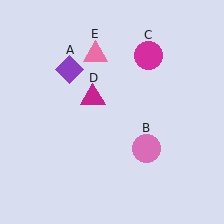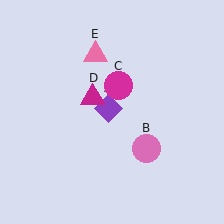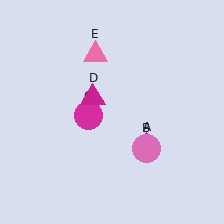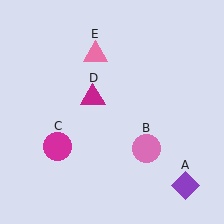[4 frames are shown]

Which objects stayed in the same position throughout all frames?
Pink circle (object B) and magenta triangle (object D) and pink triangle (object E) remained stationary.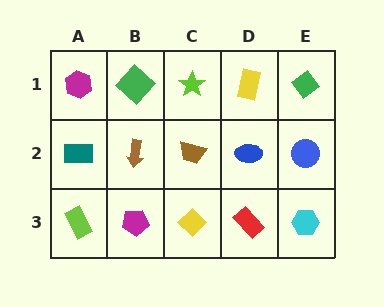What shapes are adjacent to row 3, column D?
A blue ellipse (row 2, column D), a yellow diamond (row 3, column C), a cyan hexagon (row 3, column E).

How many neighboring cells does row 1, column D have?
3.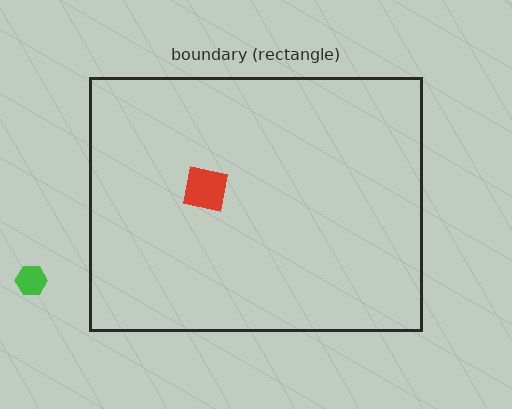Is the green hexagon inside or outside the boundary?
Outside.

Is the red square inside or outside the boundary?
Inside.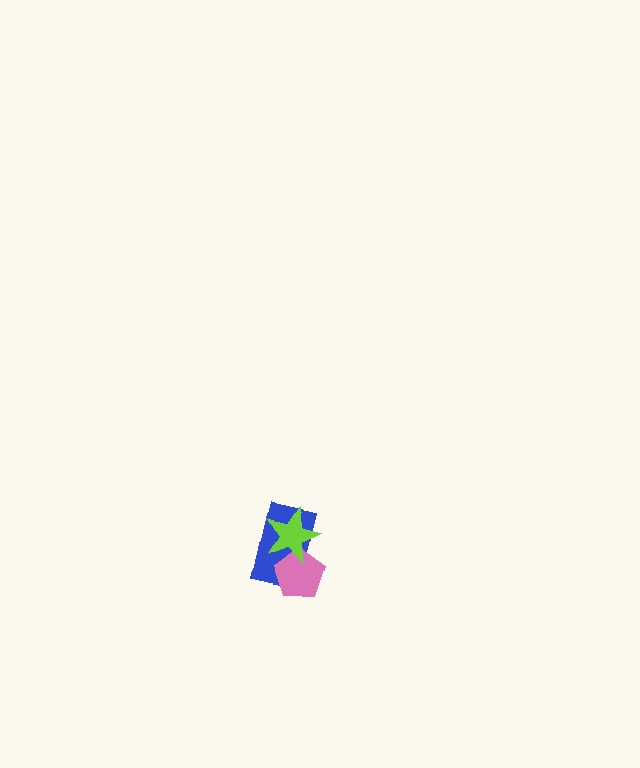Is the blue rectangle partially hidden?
Yes, it is partially covered by another shape.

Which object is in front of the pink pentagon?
The lime star is in front of the pink pentagon.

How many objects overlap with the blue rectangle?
2 objects overlap with the blue rectangle.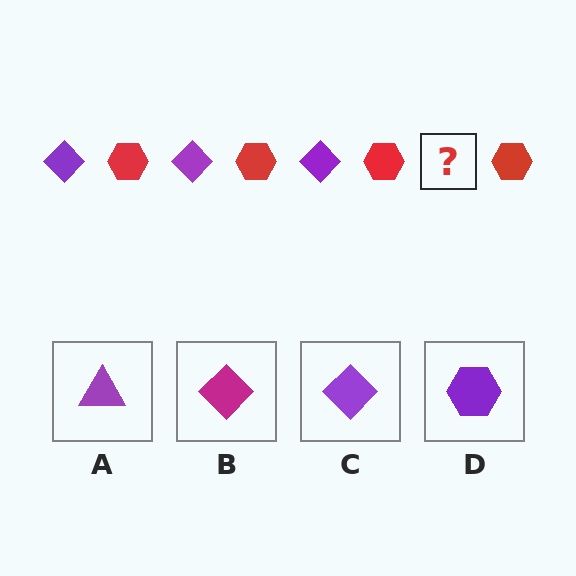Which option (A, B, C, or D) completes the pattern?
C.